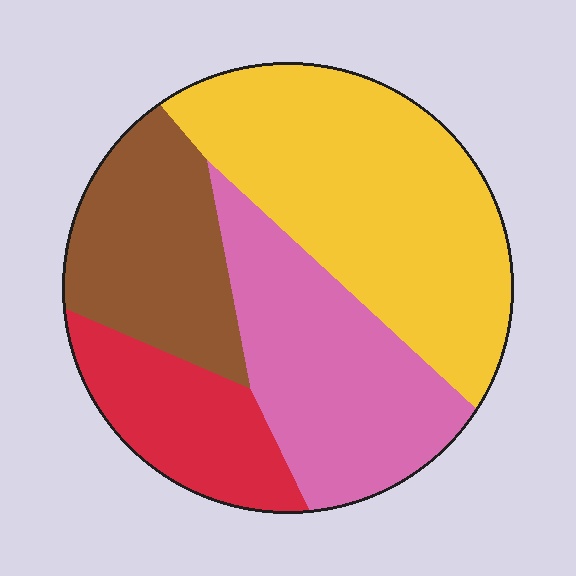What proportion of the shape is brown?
Brown covers roughly 20% of the shape.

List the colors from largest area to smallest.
From largest to smallest: yellow, pink, brown, red.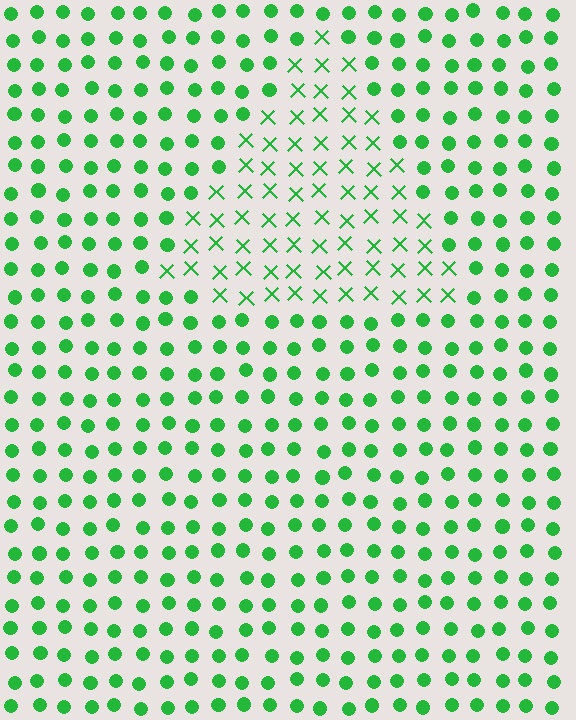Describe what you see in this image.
The image is filled with small green elements arranged in a uniform grid. A triangle-shaped region contains X marks, while the surrounding area contains circles. The boundary is defined purely by the change in element shape.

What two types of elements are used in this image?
The image uses X marks inside the triangle region and circles outside it.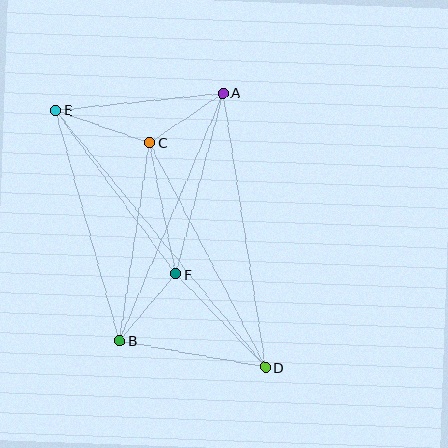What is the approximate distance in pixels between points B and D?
The distance between B and D is approximately 148 pixels.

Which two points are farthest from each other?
Points D and E are farthest from each other.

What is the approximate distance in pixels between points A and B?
The distance between A and B is approximately 269 pixels.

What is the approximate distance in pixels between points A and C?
The distance between A and C is approximately 89 pixels.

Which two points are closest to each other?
Points B and F are closest to each other.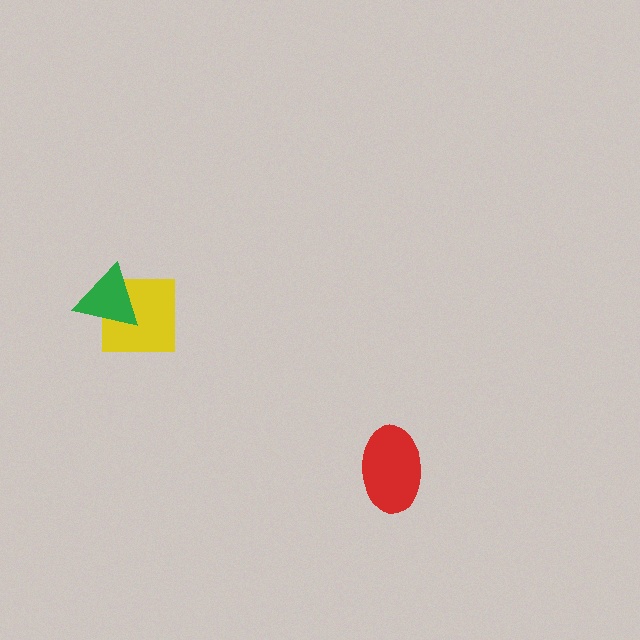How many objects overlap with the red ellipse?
0 objects overlap with the red ellipse.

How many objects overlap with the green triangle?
1 object overlaps with the green triangle.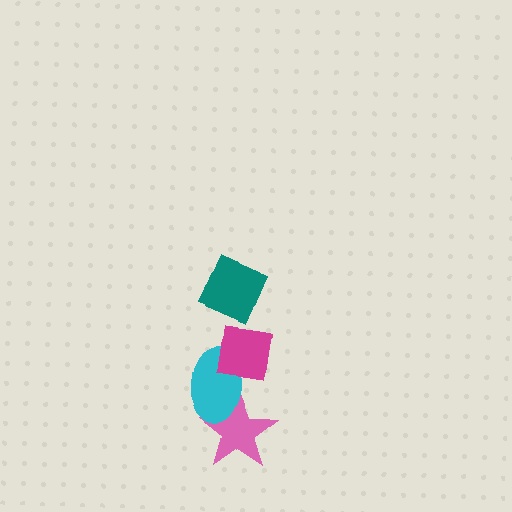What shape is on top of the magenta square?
The teal diamond is on top of the magenta square.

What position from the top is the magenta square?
The magenta square is 2nd from the top.